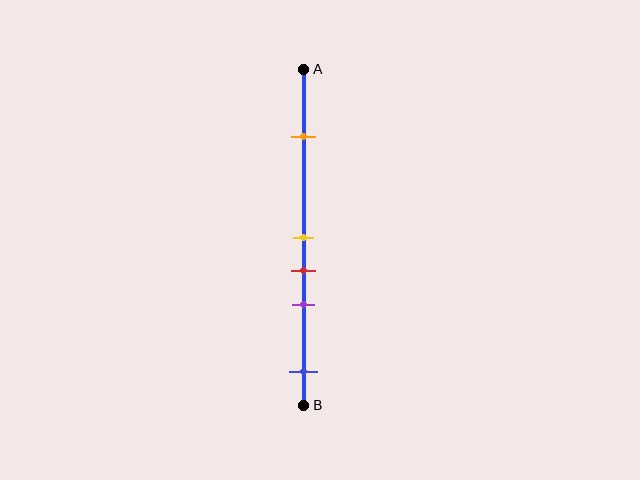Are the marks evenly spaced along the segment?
No, the marks are not evenly spaced.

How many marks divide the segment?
There are 5 marks dividing the segment.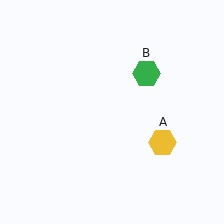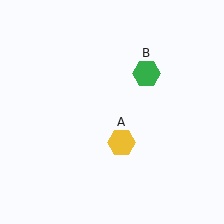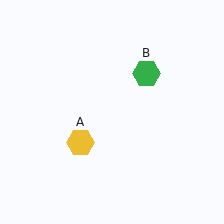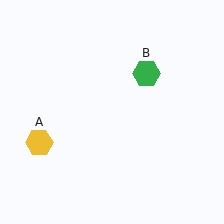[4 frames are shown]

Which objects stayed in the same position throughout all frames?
Green hexagon (object B) remained stationary.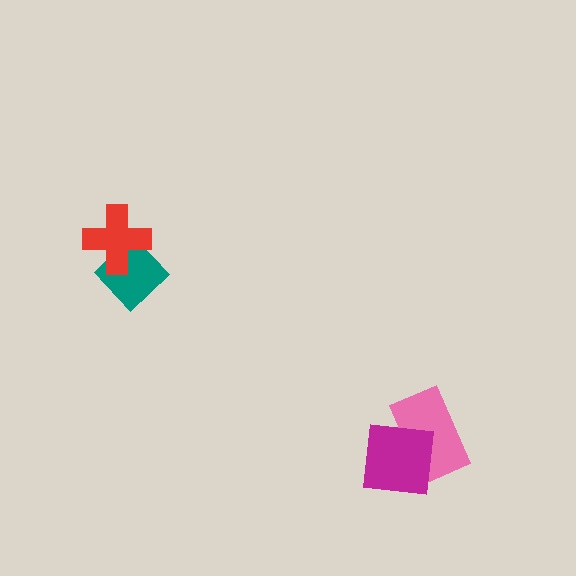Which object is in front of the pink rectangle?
The magenta square is in front of the pink rectangle.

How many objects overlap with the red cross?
1 object overlaps with the red cross.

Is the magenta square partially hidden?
No, no other shape covers it.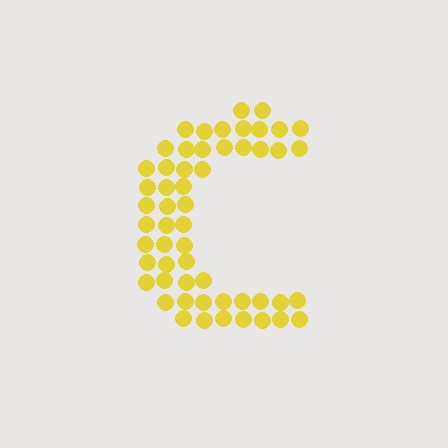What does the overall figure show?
The overall figure shows the letter C.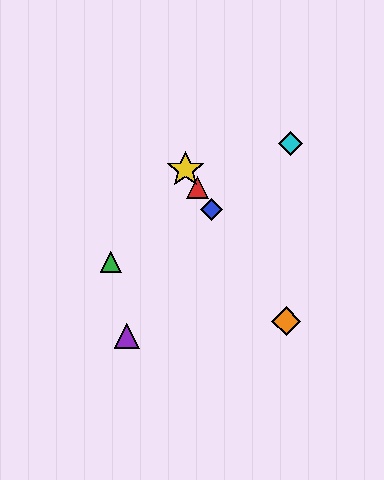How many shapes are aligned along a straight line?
4 shapes (the red triangle, the blue diamond, the yellow star, the orange diamond) are aligned along a straight line.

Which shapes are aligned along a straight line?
The red triangle, the blue diamond, the yellow star, the orange diamond are aligned along a straight line.